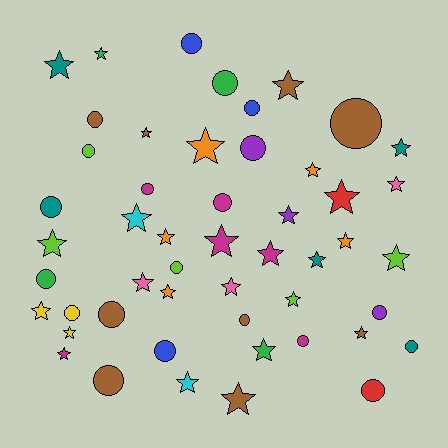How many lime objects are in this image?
There are 5 lime objects.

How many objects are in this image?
There are 50 objects.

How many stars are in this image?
There are 29 stars.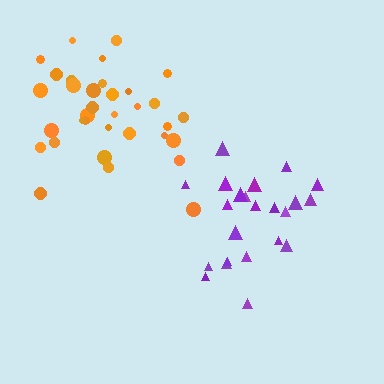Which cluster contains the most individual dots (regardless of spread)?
Orange (34).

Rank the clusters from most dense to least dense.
orange, purple.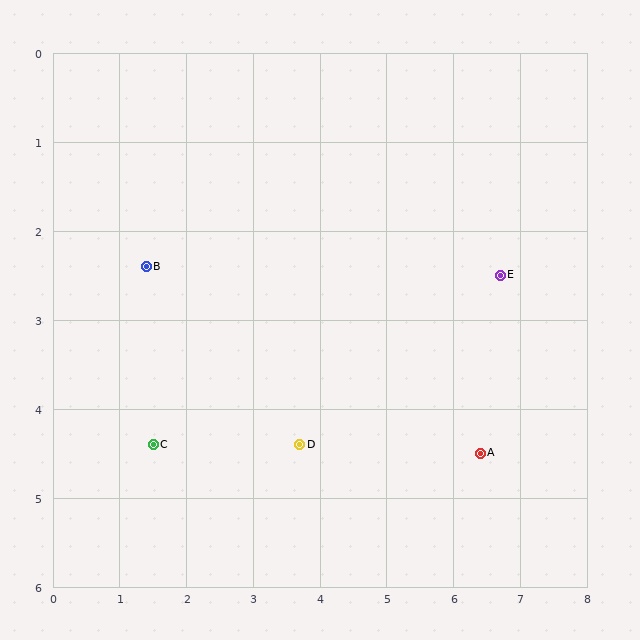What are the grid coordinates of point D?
Point D is at approximately (3.7, 4.4).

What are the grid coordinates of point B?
Point B is at approximately (1.4, 2.4).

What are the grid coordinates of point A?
Point A is at approximately (6.4, 4.5).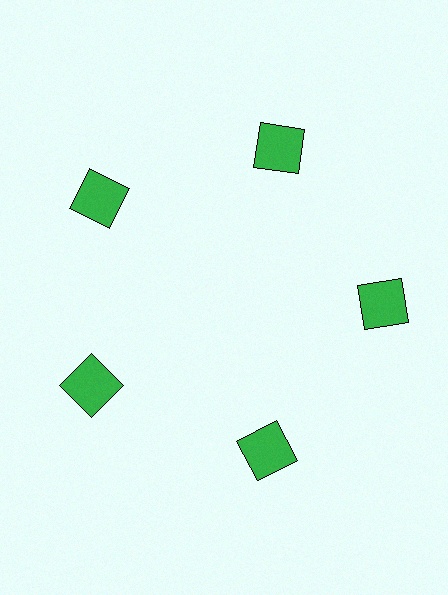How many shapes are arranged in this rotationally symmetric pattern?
There are 5 shapes, arranged in 5 groups of 1.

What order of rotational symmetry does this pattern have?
This pattern has 5-fold rotational symmetry.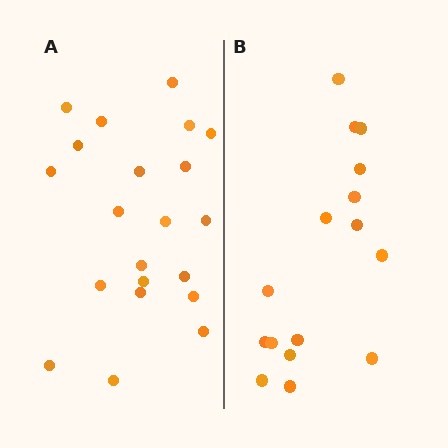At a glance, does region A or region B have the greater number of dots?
Region A (the left region) has more dots.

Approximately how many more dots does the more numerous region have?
Region A has about 5 more dots than region B.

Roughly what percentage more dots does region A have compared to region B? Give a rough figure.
About 30% more.